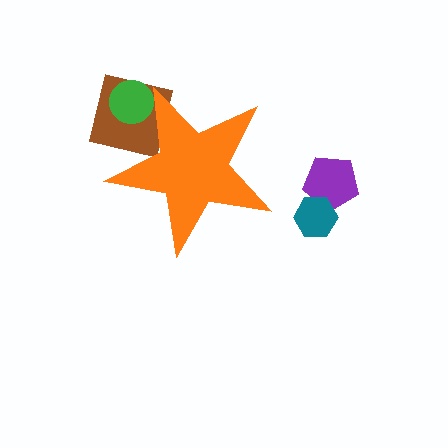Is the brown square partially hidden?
Yes, the brown square is partially hidden behind the orange star.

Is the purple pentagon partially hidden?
No, the purple pentagon is fully visible.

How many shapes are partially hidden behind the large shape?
2 shapes are partially hidden.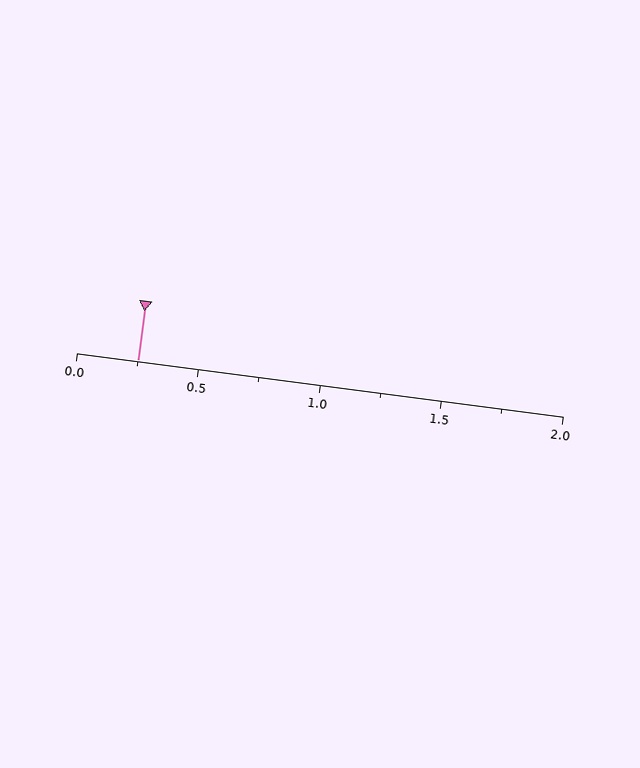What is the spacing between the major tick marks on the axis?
The major ticks are spaced 0.5 apart.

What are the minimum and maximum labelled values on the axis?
The axis runs from 0.0 to 2.0.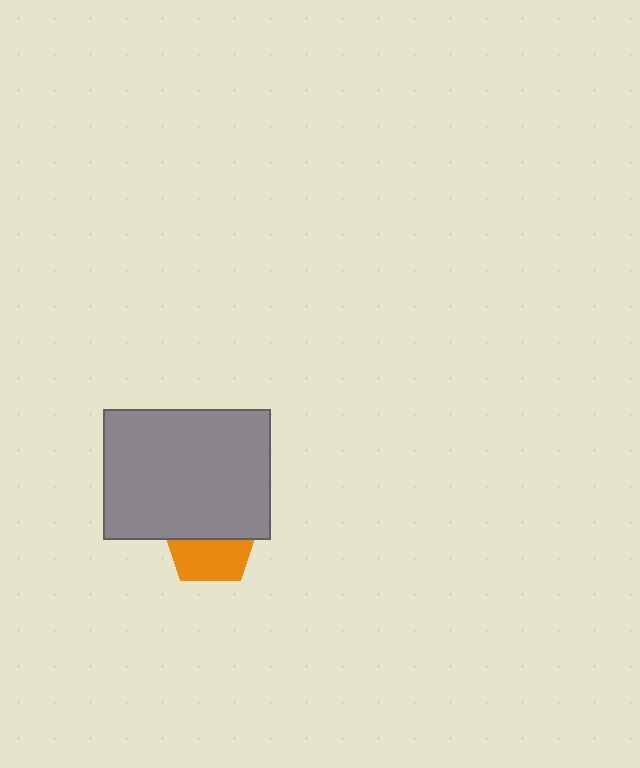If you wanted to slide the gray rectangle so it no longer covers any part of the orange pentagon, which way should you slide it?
Slide it up — that is the most direct way to separate the two shapes.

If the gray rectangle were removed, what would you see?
You would see the complete orange pentagon.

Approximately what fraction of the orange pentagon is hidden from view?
Roughly 51% of the orange pentagon is hidden behind the gray rectangle.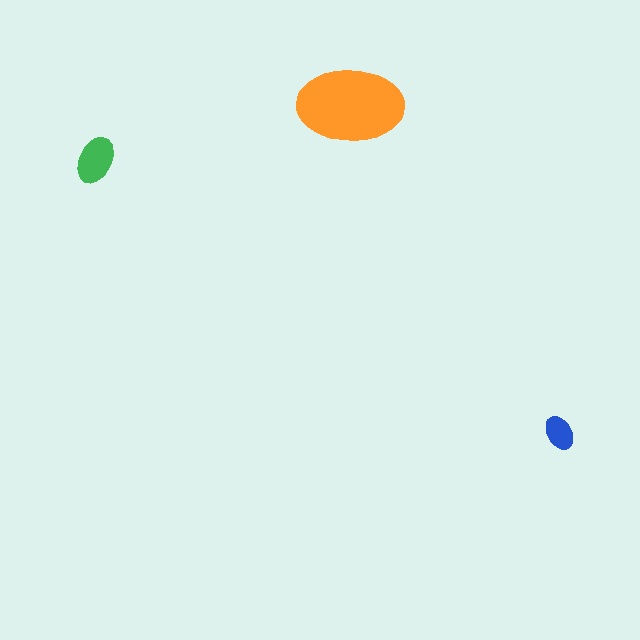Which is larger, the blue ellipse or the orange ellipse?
The orange one.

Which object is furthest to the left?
The green ellipse is leftmost.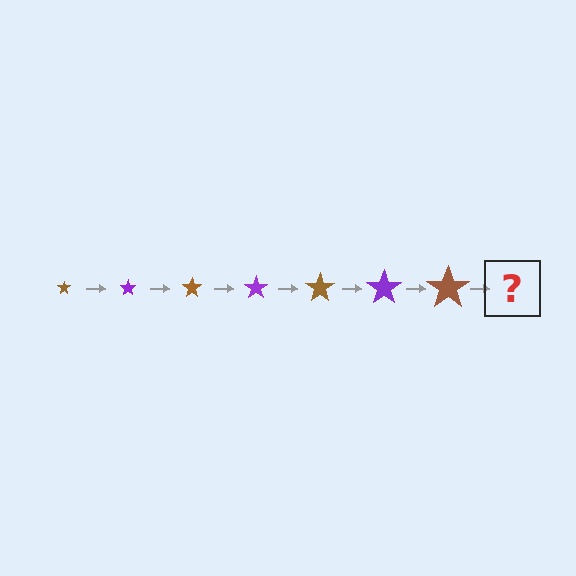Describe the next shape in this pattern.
It should be a purple star, larger than the previous one.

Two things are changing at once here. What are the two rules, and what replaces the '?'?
The two rules are that the star grows larger each step and the color cycles through brown and purple. The '?' should be a purple star, larger than the previous one.